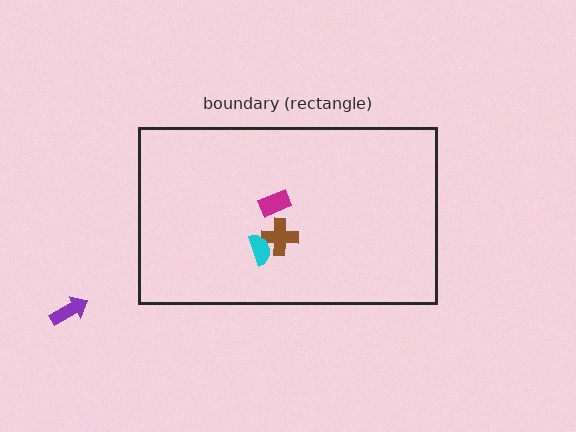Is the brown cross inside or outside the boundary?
Inside.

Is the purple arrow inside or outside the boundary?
Outside.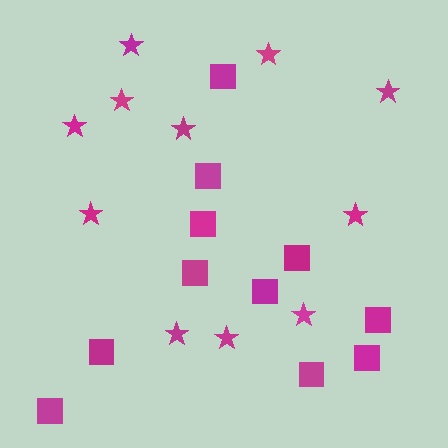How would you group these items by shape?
There are 2 groups: one group of stars (11) and one group of squares (11).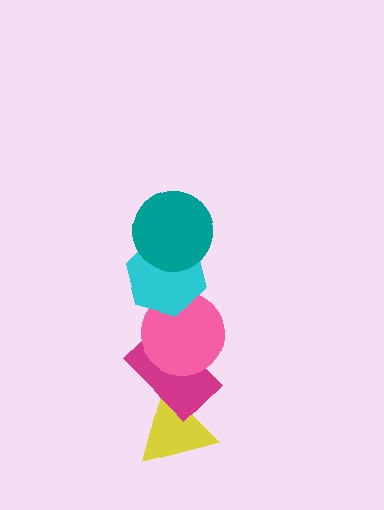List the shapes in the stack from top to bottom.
From top to bottom: the teal circle, the cyan hexagon, the pink circle, the magenta rectangle, the yellow triangle.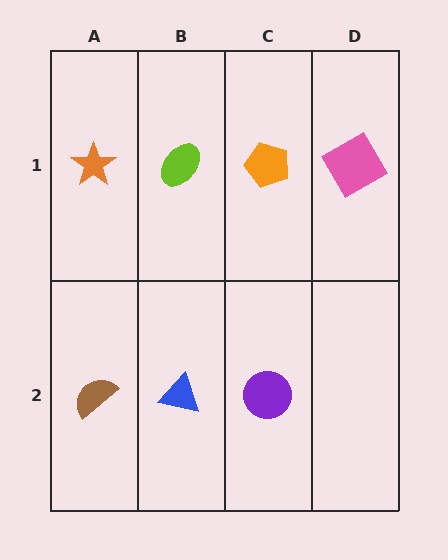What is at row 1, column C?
An orange pentagon.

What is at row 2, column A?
A brown semicircle.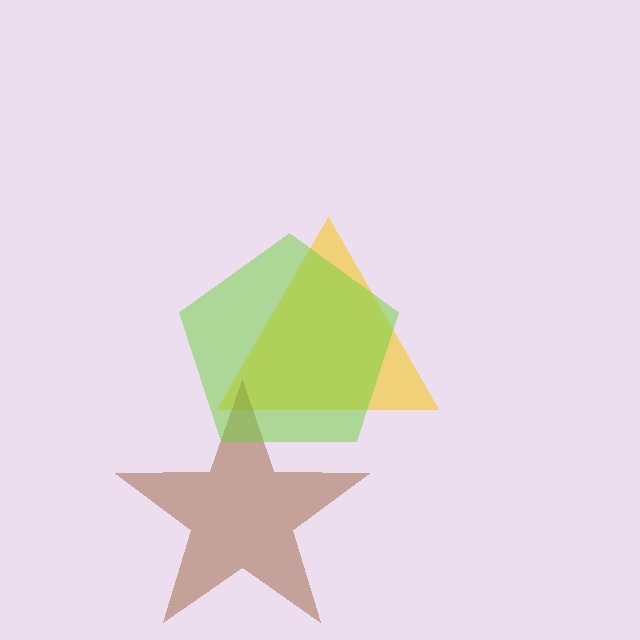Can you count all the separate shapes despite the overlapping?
Yes, there are 3 separate shapes.